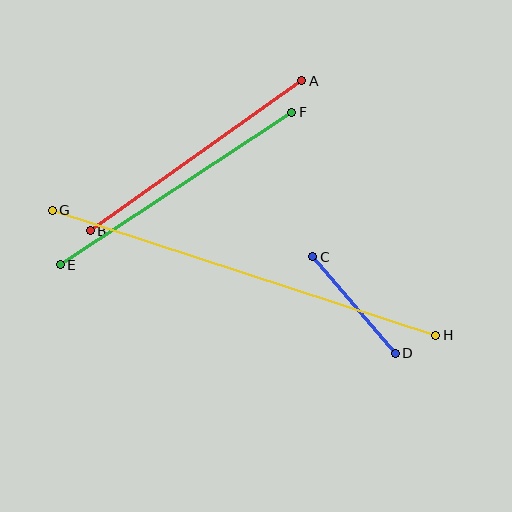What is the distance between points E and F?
The distance is approximately 277 pixels.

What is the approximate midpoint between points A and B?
The midpoint is at approximately (196, 156) pixels.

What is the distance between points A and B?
The distance is approximately 259 pixels.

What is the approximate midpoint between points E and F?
The midpoint is at approximately (176, 189) pixels.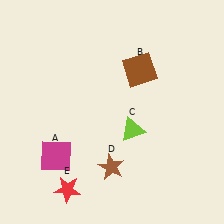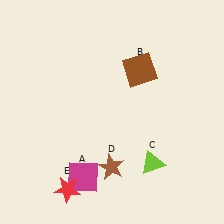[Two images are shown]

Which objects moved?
The objects that moved are: the magenta square (A), the lime triangle (C).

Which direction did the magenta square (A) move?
The magenta square (A) moved right.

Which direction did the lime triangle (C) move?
The lime triangle (C) moved down.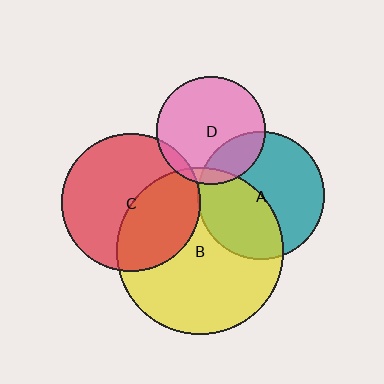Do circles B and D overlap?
Yes.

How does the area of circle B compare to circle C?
Approximately 1.4 times.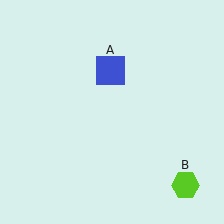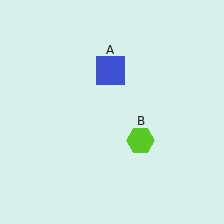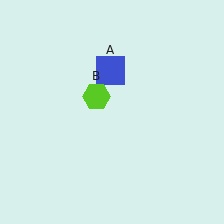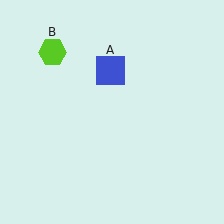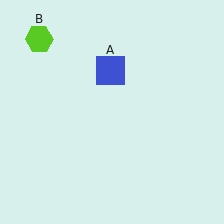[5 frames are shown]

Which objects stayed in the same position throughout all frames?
Blue square (object A) remained stationary.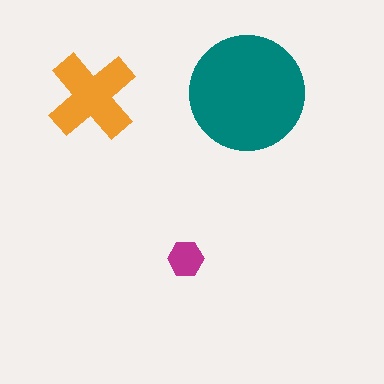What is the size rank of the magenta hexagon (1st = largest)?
3rd.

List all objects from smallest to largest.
The magenta hexagon, the orange cross, the teal circle.